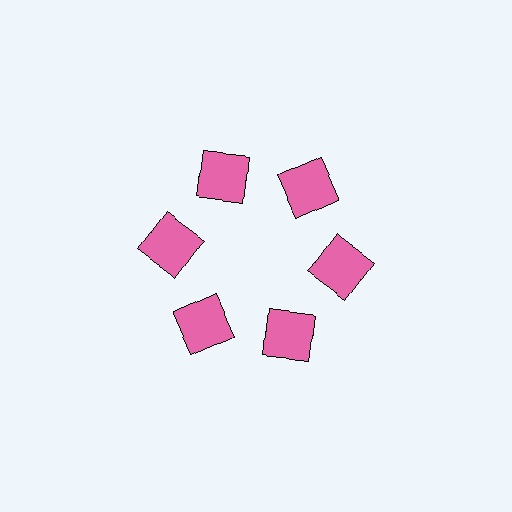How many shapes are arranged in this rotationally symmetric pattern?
There are 6 shapes, arranged in 6 groups of 1.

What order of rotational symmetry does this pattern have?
This pattern has 6-fold rotational symmetry.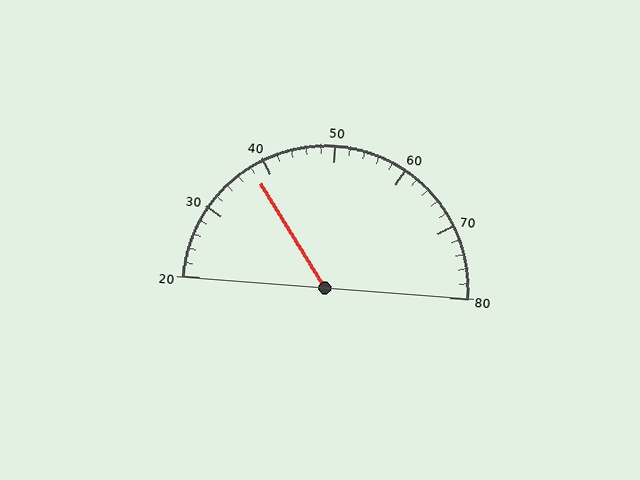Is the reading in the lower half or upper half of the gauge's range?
The reading is in the lower half of the range (20 to 80).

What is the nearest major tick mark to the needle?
The nearest major tick mark is 40.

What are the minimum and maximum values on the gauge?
The gauge ranges from 20 to 80.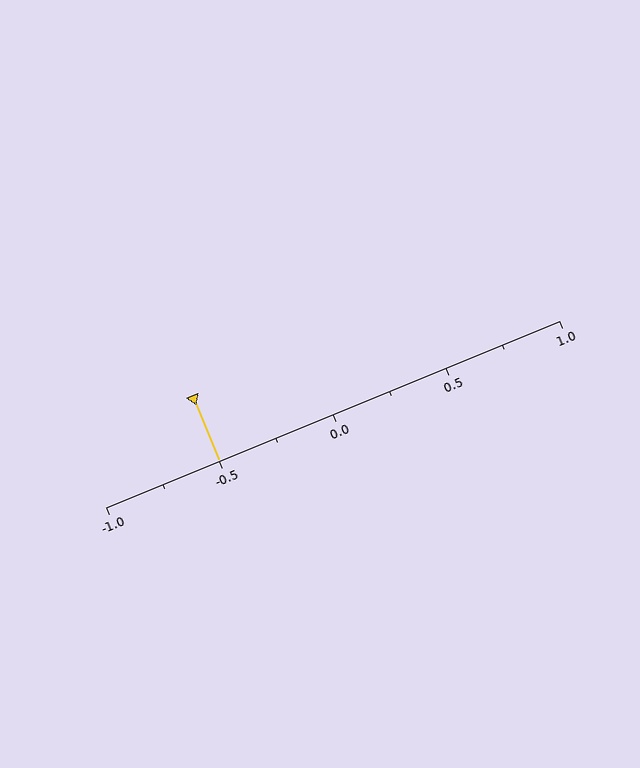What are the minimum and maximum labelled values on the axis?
The axis runs from -1.0 to 1.0.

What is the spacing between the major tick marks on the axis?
The major ticks are spaced 0.5 apart.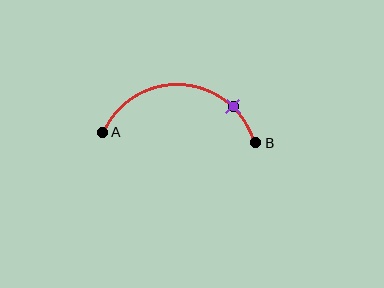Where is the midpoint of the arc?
The arc midpoint is the point on the curve farthest from the straight line joining A and B. It sits above that line.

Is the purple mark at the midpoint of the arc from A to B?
No. The purple mark lies on the arc but is closer to endpoint B. The arc midpoint would be at the point on the curve equidistant along the arc from both A and B.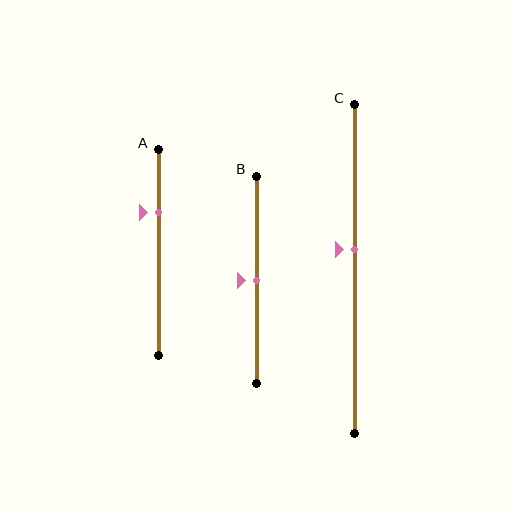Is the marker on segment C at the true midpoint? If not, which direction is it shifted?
No, the marker on segment C is shifted upward by about 6% of the segment length.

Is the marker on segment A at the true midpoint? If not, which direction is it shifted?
No, the marker on segment A is shifted upward by about 19% of the segment length.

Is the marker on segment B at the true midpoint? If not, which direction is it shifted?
Yes, the marker on segment B is at the true midpoint.